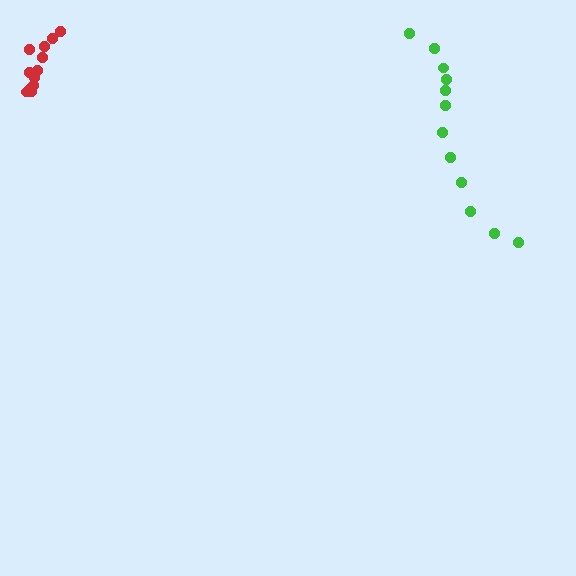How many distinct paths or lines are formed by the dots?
There are 2 distinct paths.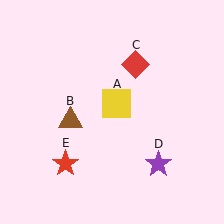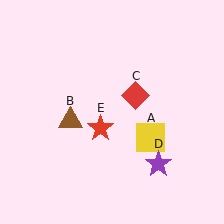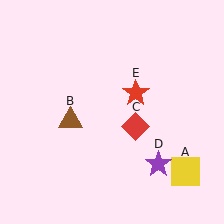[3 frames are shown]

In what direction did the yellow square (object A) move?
The yellow square (object A) moved down and to the right.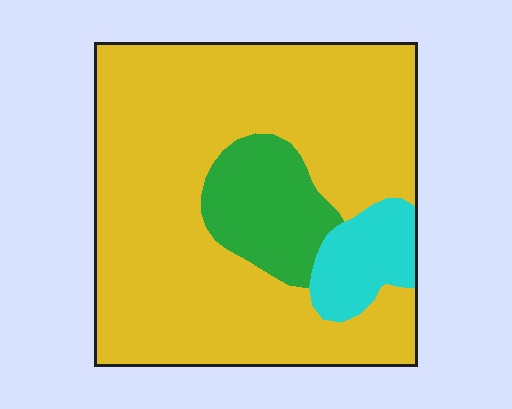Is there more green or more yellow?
Yellow.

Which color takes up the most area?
Yellow, at roughly 80%.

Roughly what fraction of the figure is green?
Green takes up about one eighth (1/8) of the figure.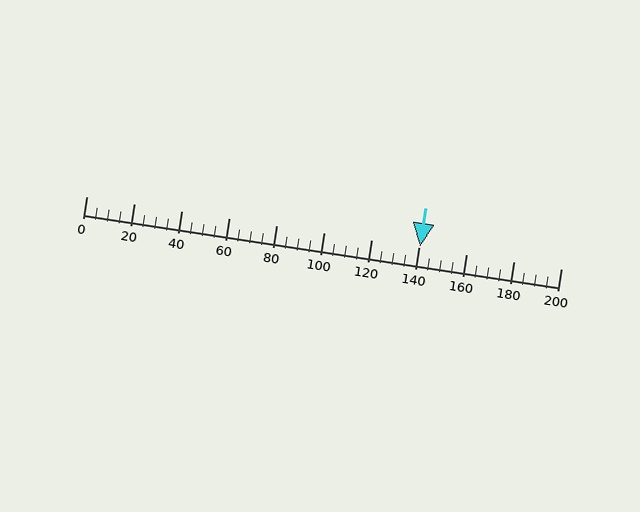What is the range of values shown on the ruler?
The ruler shows values from 0 to 200.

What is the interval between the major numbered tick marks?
The major tick marks are spaced 20 units apart.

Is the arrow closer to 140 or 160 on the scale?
The arrow is closer to 140.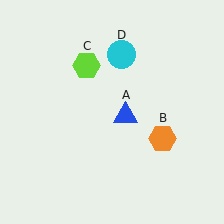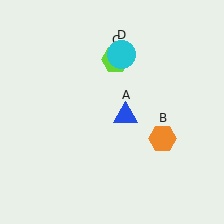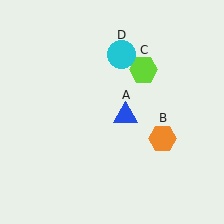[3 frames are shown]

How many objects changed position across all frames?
1 object changed position: lime hexagon (object C).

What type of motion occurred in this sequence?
The lime hexagon (object C) rotated clockwise around the center of the scene.